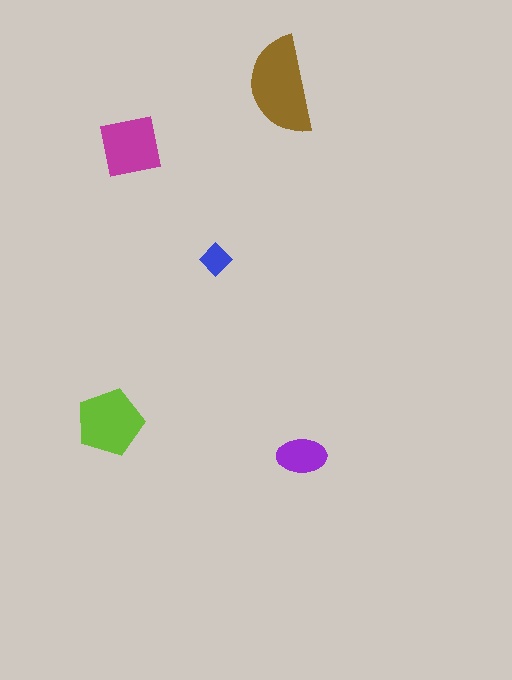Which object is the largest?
The brown semicircle.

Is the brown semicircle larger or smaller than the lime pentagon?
Larger.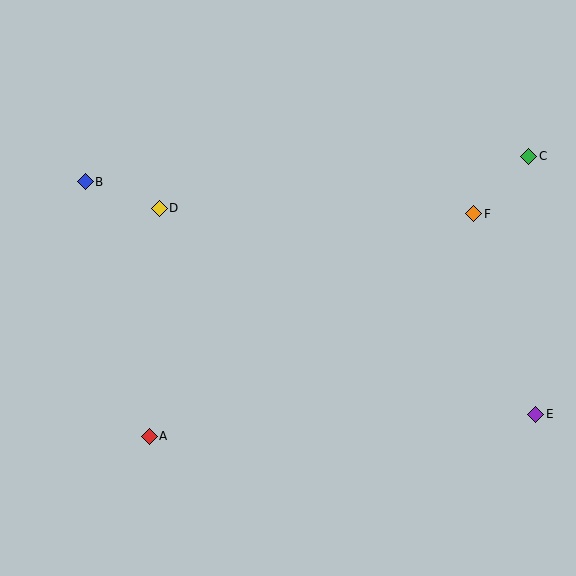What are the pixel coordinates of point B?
Point B is at (85, 182).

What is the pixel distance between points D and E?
The distance between D and E is 430 pixels.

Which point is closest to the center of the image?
Point D at (159, 208) is closest to the center.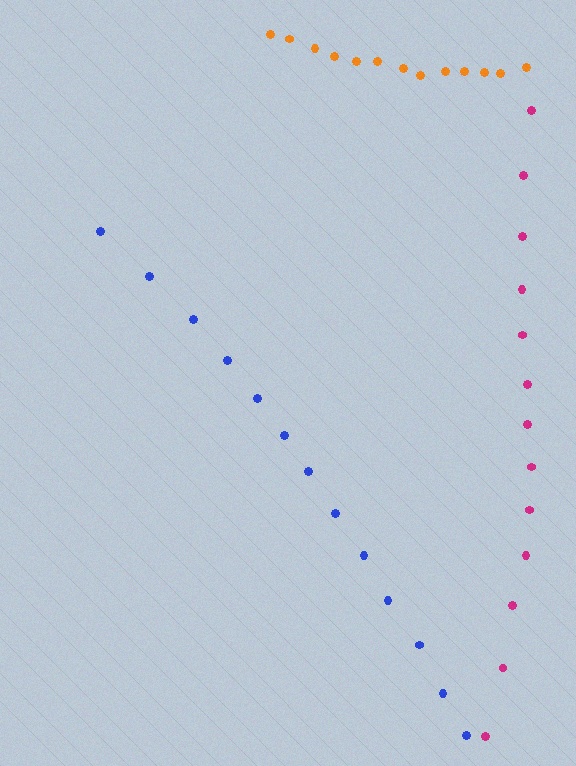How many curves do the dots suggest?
There are 3 distinct paths.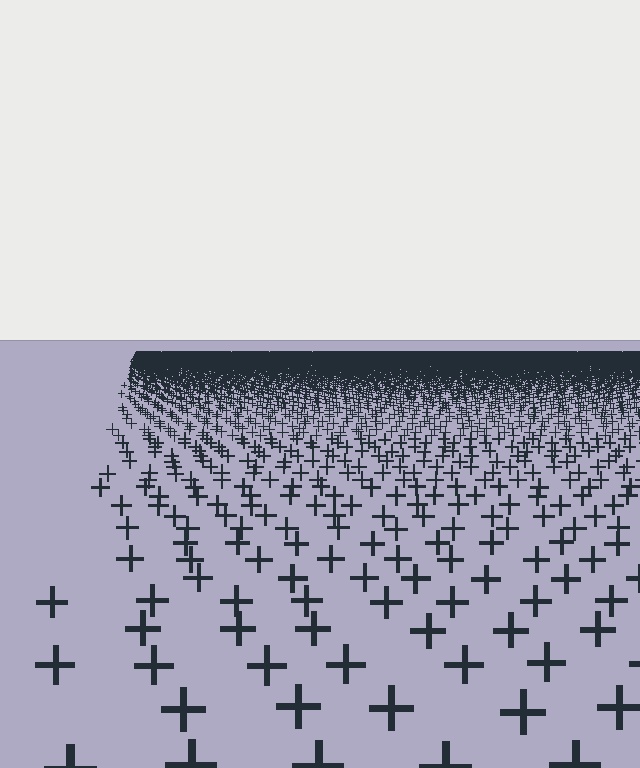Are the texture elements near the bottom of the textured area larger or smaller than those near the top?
Larger. Near the bottom, elements are closer to the viewer and appear at a bigger on-screen size.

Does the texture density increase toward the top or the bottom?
Density increases toward the top.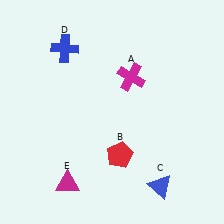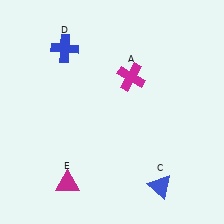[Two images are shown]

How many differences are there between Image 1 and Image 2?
There is 1 difference between the two images.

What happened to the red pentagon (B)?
The red pentagon (B) was removed in Image 2. It was in the bottom-right area of Image 1.